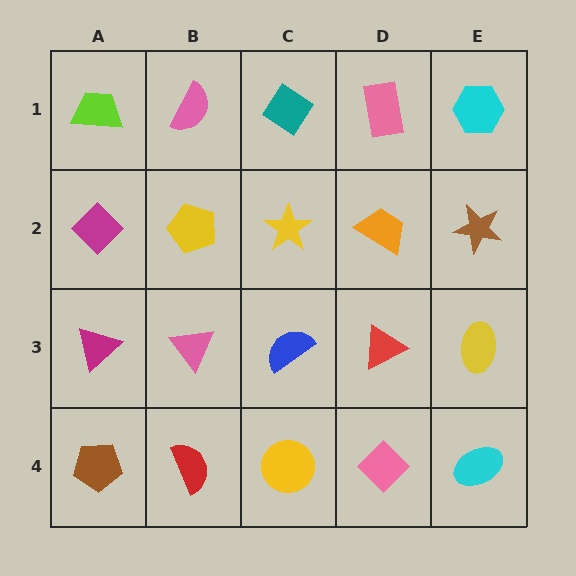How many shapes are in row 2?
5 shapes.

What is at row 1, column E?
A cyan hexagon.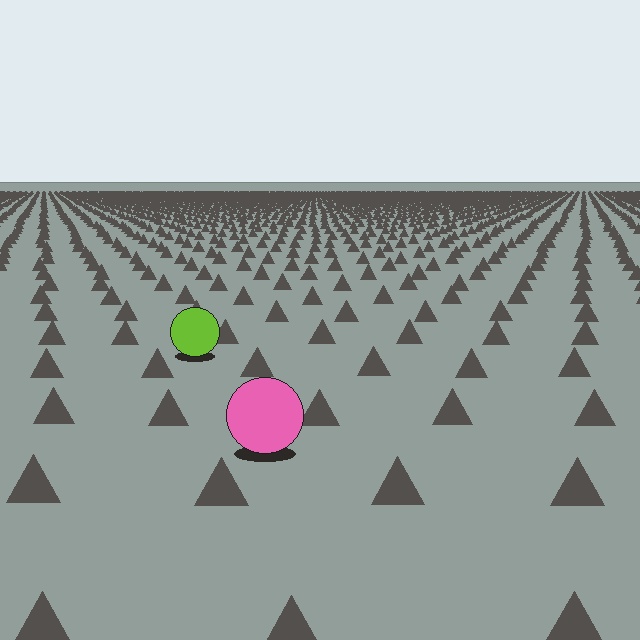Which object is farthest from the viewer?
The lime circle is farthest from the viewer. It appears smaller and the ground texture around it is denser.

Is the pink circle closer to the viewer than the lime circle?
Yes. The pink circle is closer — you can tell from the texture gradient: the ground texture is coarser near it.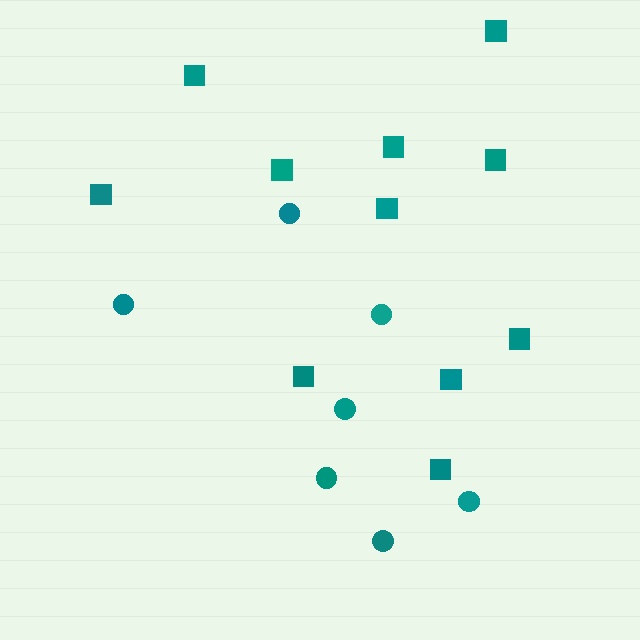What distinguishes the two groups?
There are 2 groups: one group of circles (7) and one group of squares (11).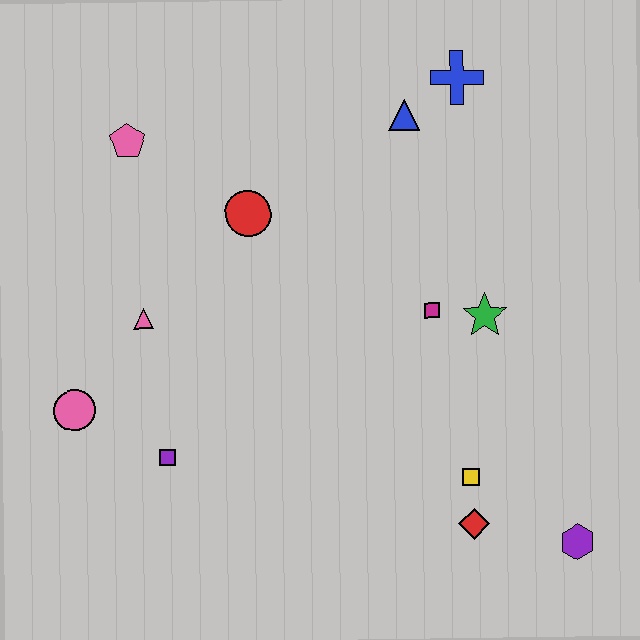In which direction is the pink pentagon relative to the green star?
The pink pentagon is to the left of the green star.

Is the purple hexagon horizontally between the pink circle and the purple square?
No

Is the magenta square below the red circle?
Yes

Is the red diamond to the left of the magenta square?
No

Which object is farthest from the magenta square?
The pink circle is farthest from the magenta square.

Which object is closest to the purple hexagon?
The red diamond is closest to the purple hexagon.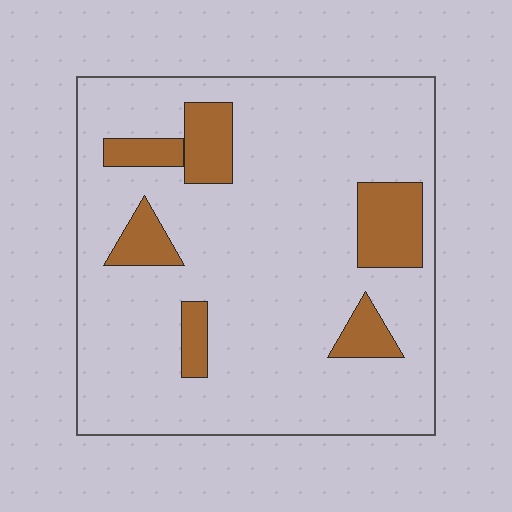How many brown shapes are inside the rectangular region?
6.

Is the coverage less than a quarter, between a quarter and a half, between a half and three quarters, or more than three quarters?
Less than a quarter.